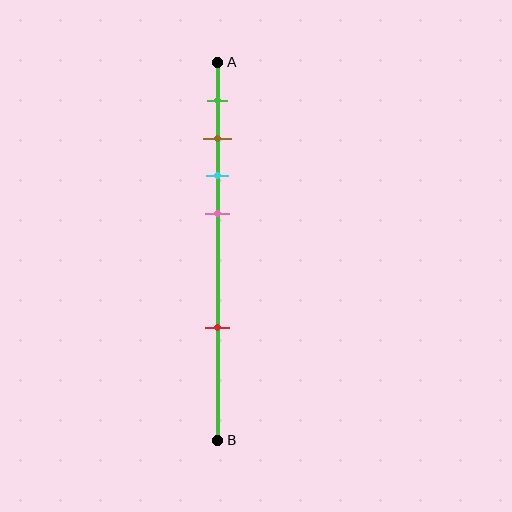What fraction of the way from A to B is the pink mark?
The pink mark is approximately 40% (0.4) of the way from A to B.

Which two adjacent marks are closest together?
The brown and cyan marks are the closest adjacent pair.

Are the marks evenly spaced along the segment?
No, the marks are not evenly spaced.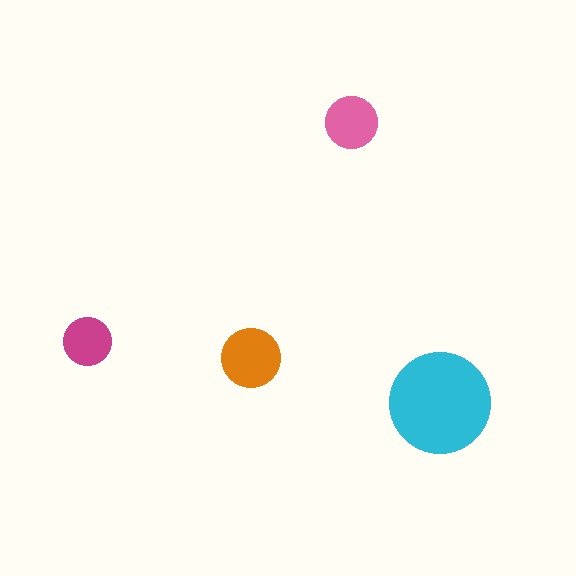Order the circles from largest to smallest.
the cyan one, the orange one, the pink one, the magenta one.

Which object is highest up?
The pink circle is topmost.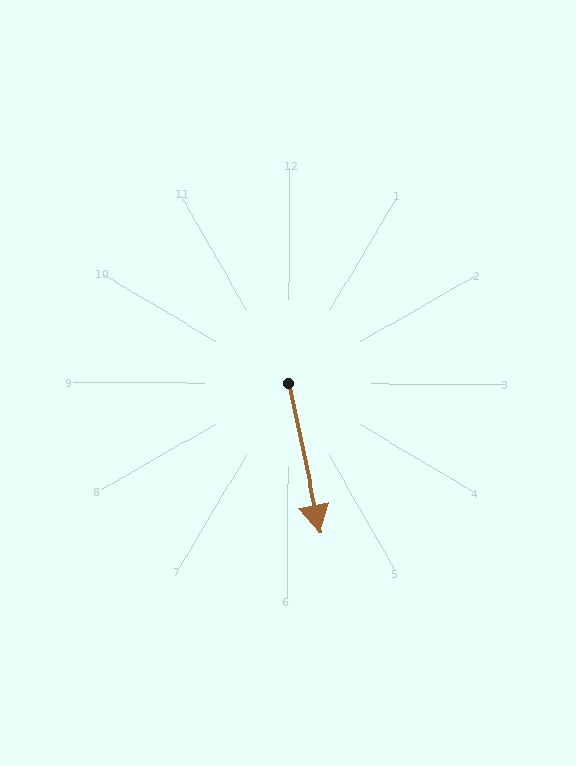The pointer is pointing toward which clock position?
Roughly 6 o'clock.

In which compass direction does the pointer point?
South.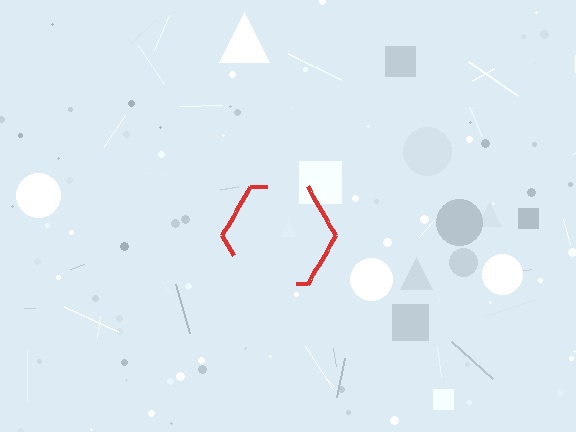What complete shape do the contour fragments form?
The contour fragments form a hexagon.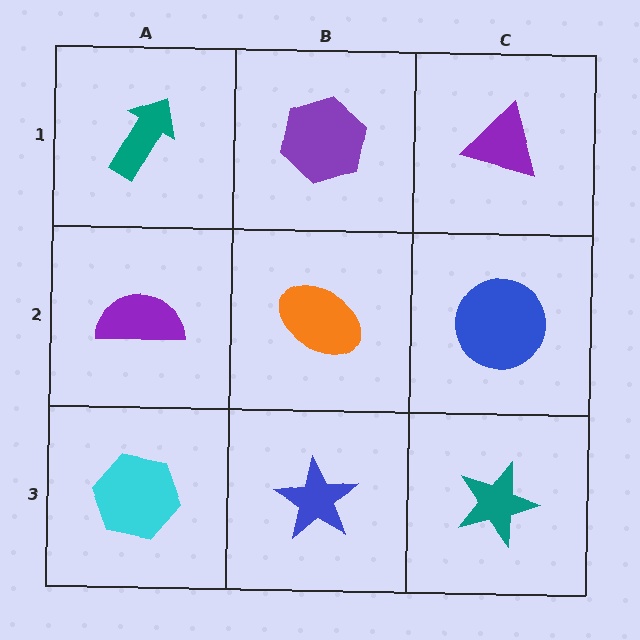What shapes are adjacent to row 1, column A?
A purple semicircle (row 2, column A), a purple hexagon (row 1, column B).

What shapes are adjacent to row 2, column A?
A teal arrow (row 1, column A), a cyan hexagon (row 3, column A), an orange ellipse (row 2, column B).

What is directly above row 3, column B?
An orange ellipse.